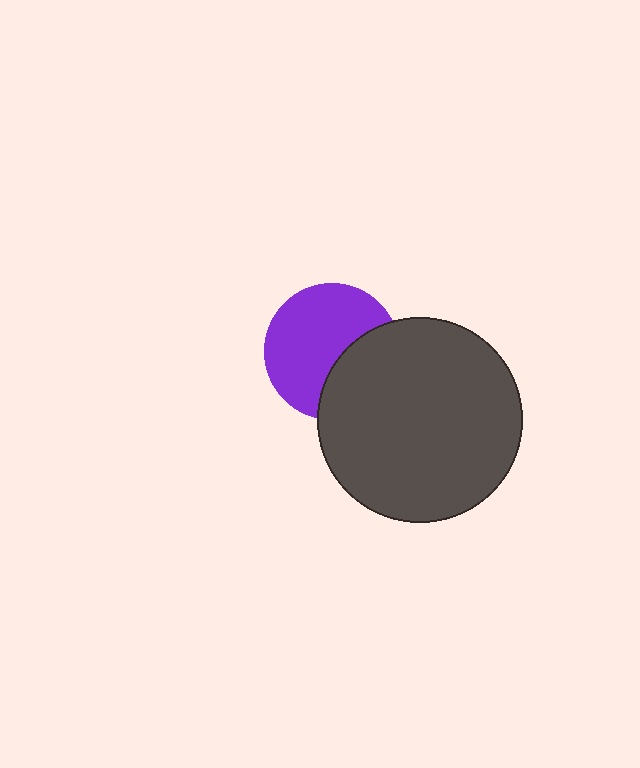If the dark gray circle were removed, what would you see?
You would see the complete purple circle.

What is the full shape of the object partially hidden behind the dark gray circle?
The partially hidden object is a purple circle.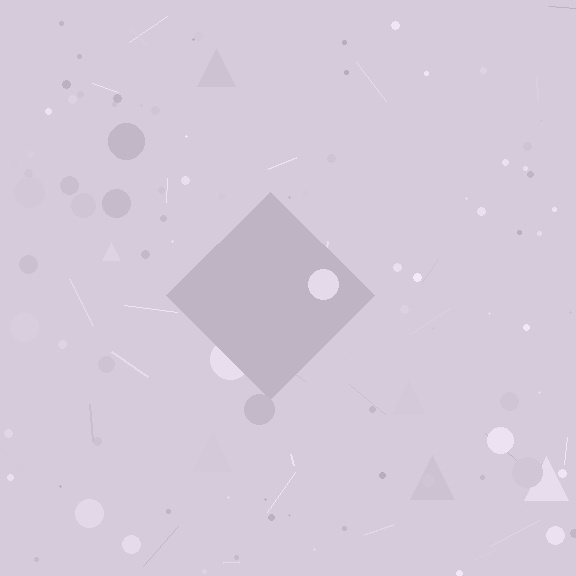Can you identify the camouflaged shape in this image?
The camouflaged shape is a diamond.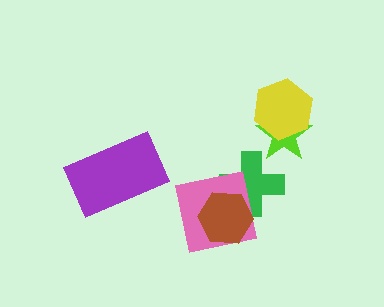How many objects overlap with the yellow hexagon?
1 object overlaps with the yellow hexagon.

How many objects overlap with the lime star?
1 object overlaps with the lime star.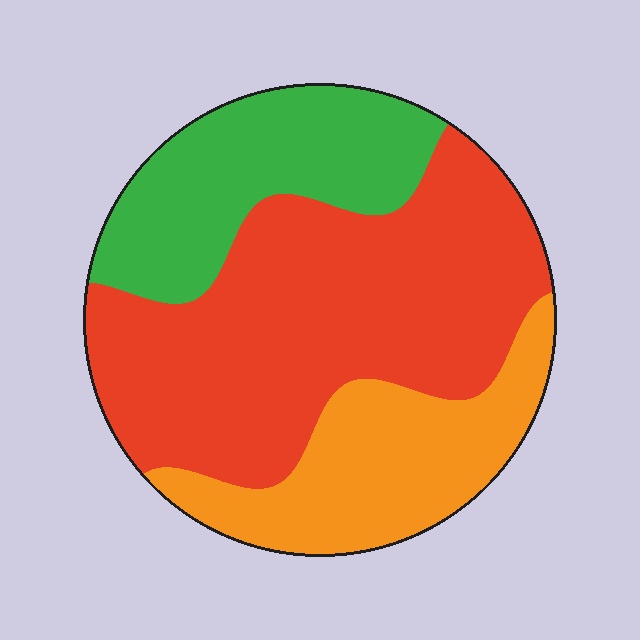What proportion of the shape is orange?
Orange takes up about one quarter (1/4) of the shape.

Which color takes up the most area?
Red, at roughly 50%.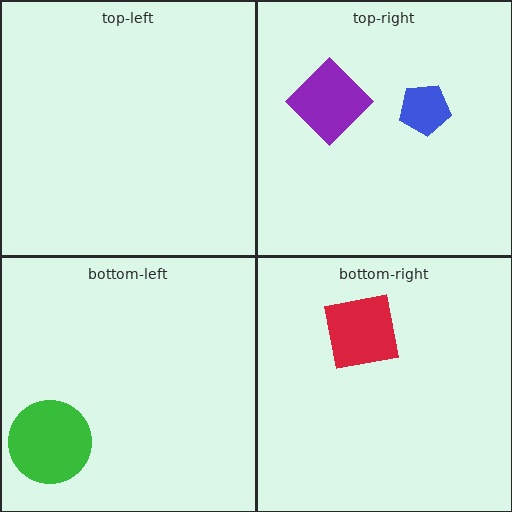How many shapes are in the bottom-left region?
1.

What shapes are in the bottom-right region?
The red square.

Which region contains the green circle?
The bottom-left region.